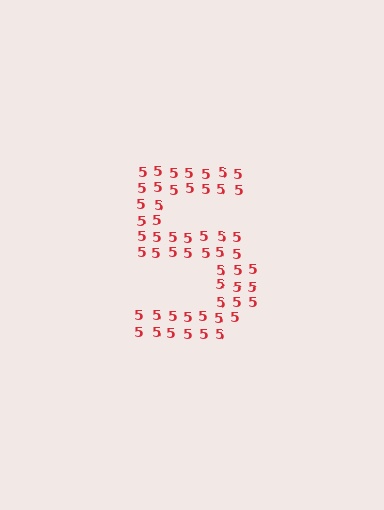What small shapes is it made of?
It is made of small digit 5's.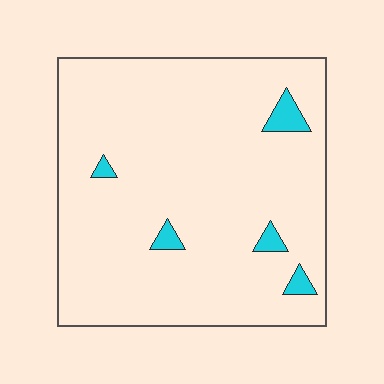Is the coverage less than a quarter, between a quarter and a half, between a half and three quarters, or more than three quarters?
Less than a quarter.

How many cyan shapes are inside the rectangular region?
5.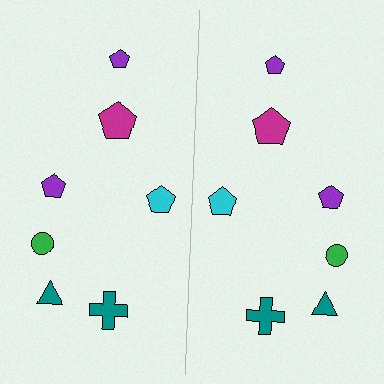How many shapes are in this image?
There are 14 shapes in this image.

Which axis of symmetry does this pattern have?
The pattern has a vertical axis of symmetry running through the center of the image.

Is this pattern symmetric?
Yes, this pattern has bilateral (reflection) symmetry.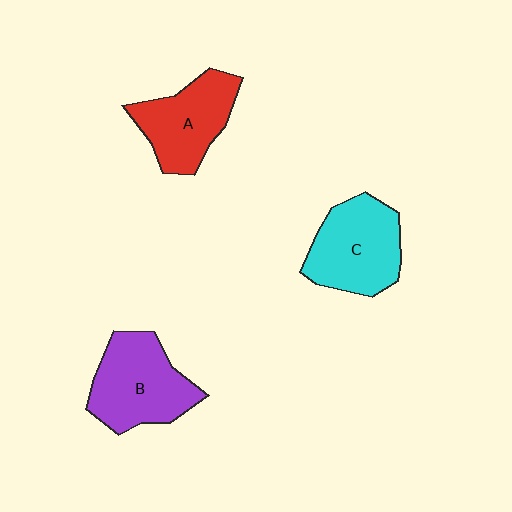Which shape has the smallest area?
Shape A (red).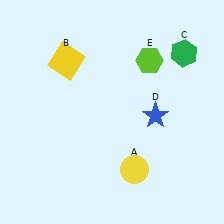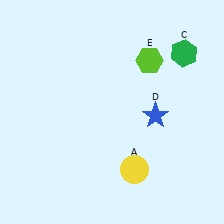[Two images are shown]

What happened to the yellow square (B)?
The yellow square (B) was removed in Image 2. It was in the top-left area of Image 1.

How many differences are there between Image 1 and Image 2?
There is 1 difference between the two images.